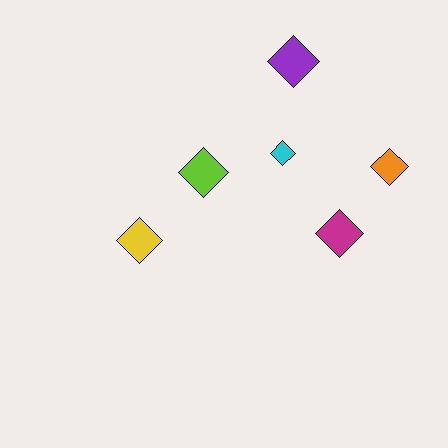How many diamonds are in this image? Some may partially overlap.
There are 6 diamonds.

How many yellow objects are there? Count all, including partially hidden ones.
There is 1 yellow object.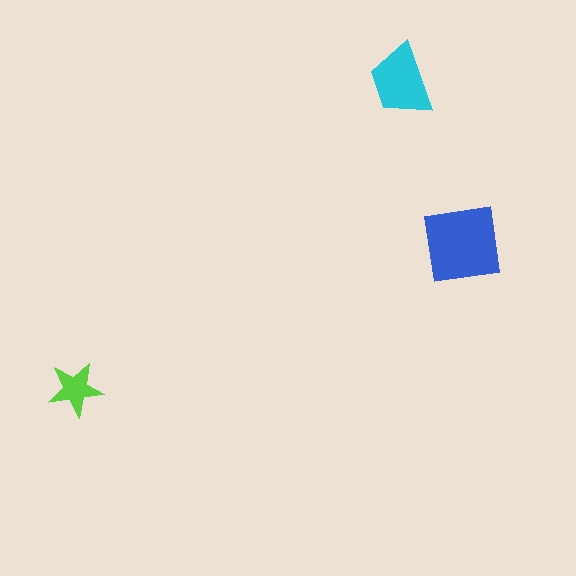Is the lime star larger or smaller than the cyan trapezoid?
Smaller.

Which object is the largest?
The blue square.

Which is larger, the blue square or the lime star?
The blue square.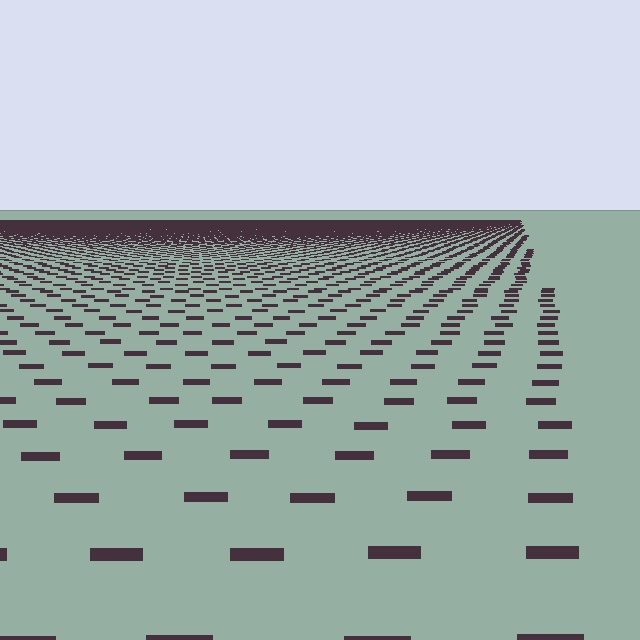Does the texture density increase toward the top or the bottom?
Density increases toward the top.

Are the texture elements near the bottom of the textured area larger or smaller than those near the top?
Larger. Near the bottom, elements are closer to the viewer and appear at a bigger on-screen size.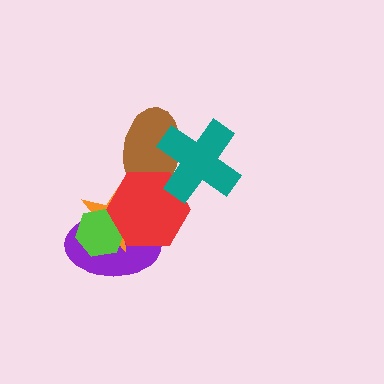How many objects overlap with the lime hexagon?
3 objects overlap with the lime hexagon.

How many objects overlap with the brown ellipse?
2 objects overlap with the brown ellipse.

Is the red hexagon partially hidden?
Yes, it is partially covered by another shape.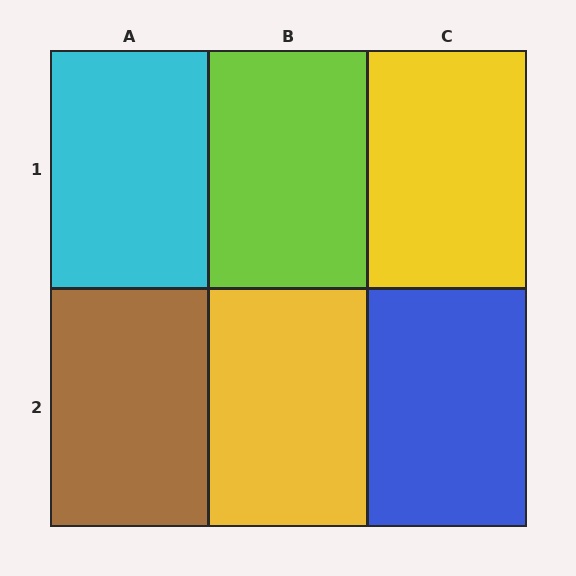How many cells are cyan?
1 cell is cyan.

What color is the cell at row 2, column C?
Blue.